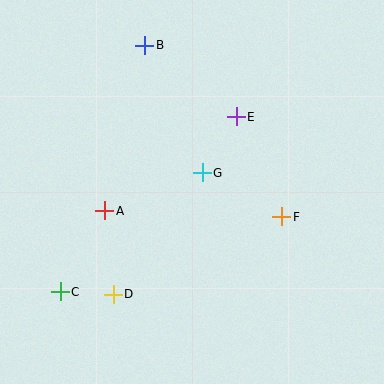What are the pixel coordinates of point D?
Point D is at (113, 294).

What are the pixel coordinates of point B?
Point B is at (145, 45).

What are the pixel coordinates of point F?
Point F is at (282, 217).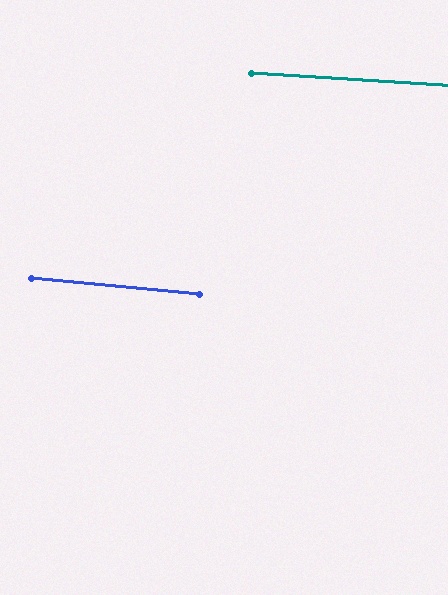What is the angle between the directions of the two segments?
Approximately 2 degrees.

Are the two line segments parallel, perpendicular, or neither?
Parallel — their directions differ by only 1.8°.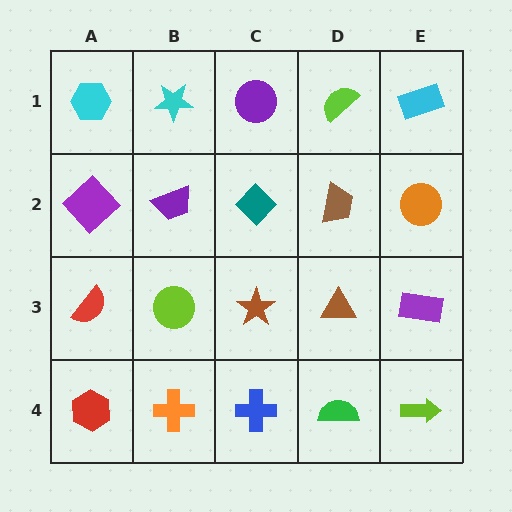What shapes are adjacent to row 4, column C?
A brown star (row 3, column C), an orange cross (row 4, column B), a green semicircle (row 4, column D).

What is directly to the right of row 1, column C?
A lime semicircle.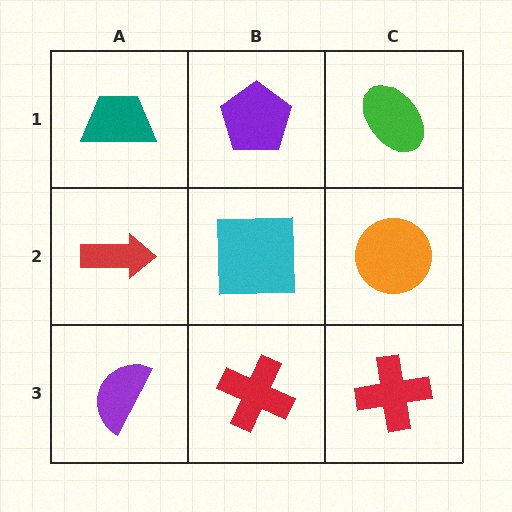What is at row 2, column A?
A red arrow.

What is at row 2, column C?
An orange circle.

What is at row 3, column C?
A red cross.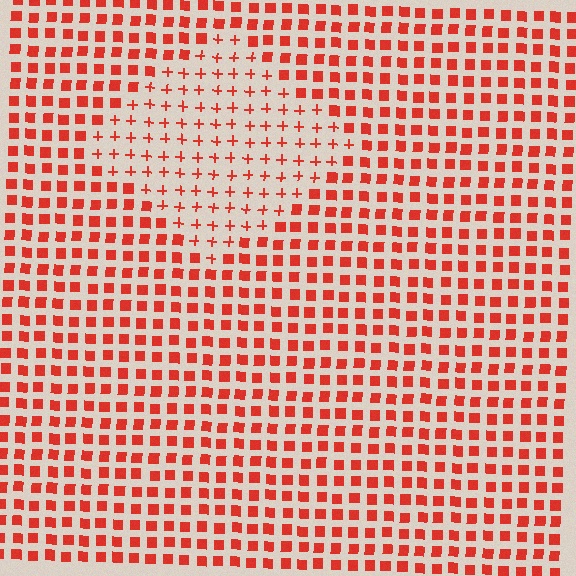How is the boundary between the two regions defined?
The boundary is defined by a change in element shape: plus signs inside vs. squares outside. All elements share the same color and spacing.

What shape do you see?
I see a diamond.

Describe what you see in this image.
The image is filled with small red elements arranged in a uniform grid. A diamond-shaped region contains plus signs, while the surrounding area contains squares. The boundary is defined purely by the change in element shape.